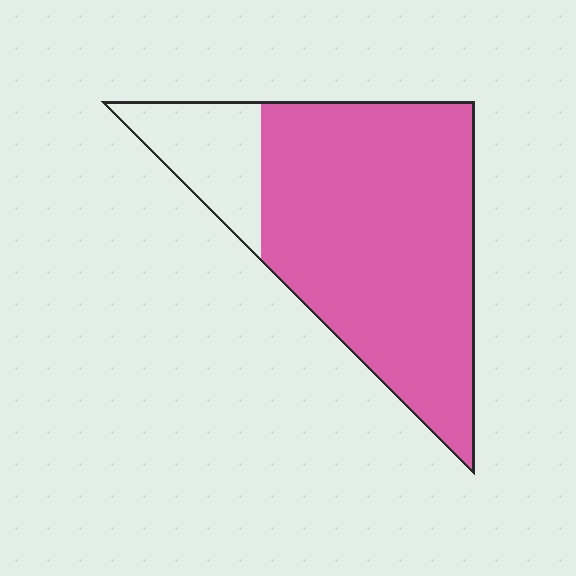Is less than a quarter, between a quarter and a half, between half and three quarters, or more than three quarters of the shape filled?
More than three quarters.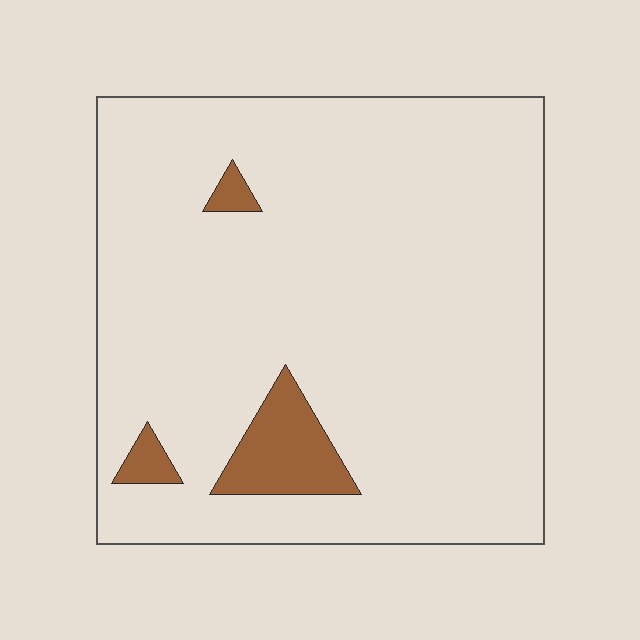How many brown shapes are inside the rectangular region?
3.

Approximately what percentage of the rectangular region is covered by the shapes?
Approximately 5%.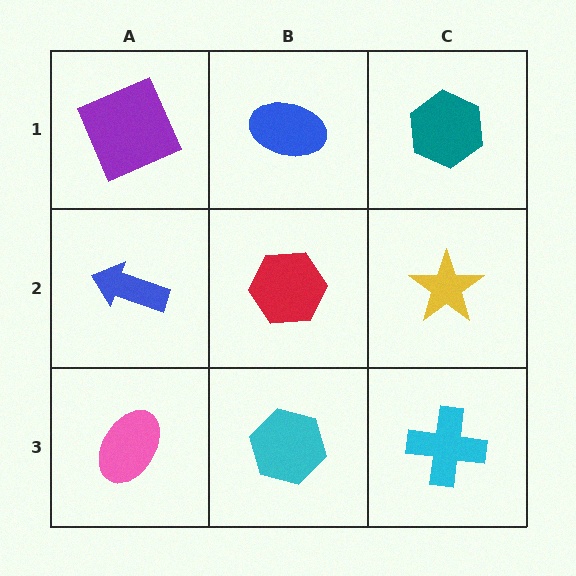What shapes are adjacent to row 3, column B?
A red hexagon (row 2, column B), a pink ellipse (row 3, column A), a cyan cross (row 3, column C).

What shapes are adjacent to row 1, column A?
A blue arrow (row 2, column A), a blue ellipse (row 1, column B).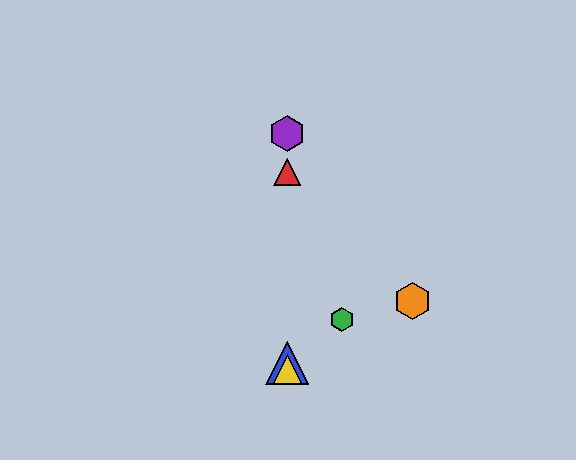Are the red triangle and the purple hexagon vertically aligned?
Yes, both are at x≈287.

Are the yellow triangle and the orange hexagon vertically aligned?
No, the yellow triangle is at x≈287 and the orange hexagon is at x≈412.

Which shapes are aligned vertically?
The red triangle, the blue triangle, the yellow triangle, the purple hexagon are aligned vertically.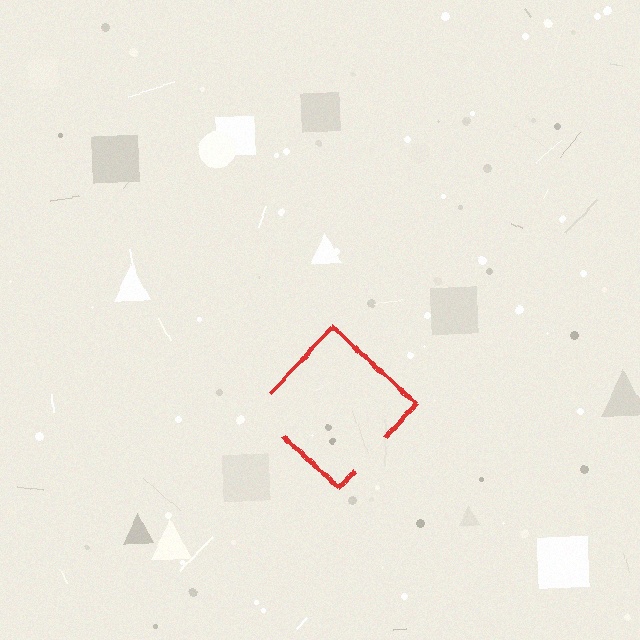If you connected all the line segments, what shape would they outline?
They would outline a diamond.